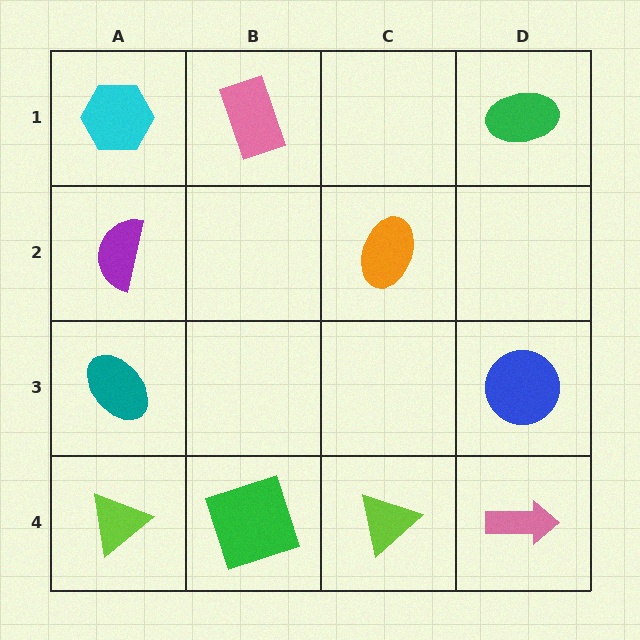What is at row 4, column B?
A green square.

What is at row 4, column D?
A pink arrow.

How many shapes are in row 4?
4 shapes.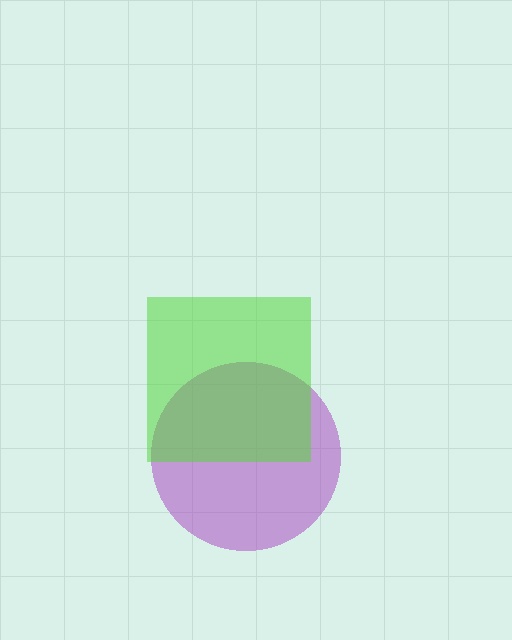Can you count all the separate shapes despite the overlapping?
Yes, there are 2 separate shapes.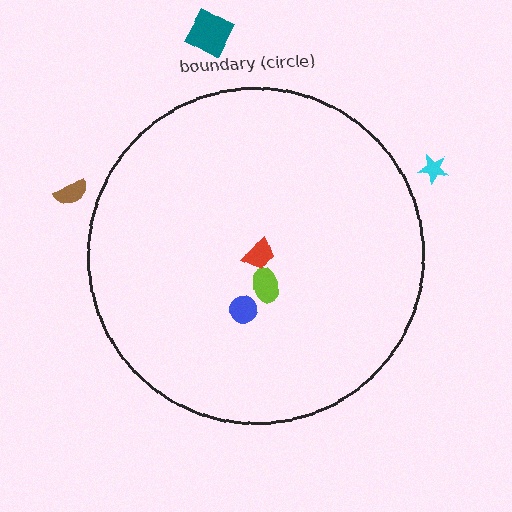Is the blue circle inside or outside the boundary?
Inside.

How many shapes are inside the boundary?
3 inside, 3 outside.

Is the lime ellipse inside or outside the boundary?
Inside.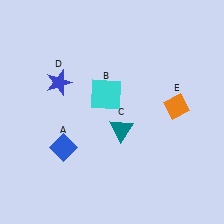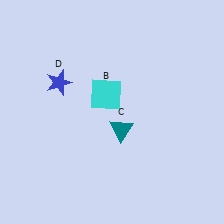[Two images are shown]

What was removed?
The orange diamond (E), the blue diamond (A) were removed in Image 2.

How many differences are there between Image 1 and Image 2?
There are 2 differences between the two images.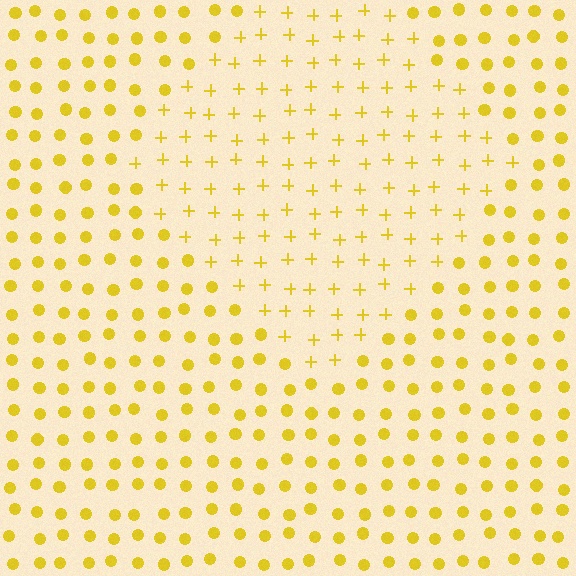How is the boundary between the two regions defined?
The boundary is defined by a change in element shape: plus signs inside vs. circles outside. All elements share the same color and spacing.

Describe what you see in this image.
The image is filled with small yellow elements arranged in a uniform grid. A diamond-shaped region contains plus signs, while the surrounding area contains circles. The boundary is defined purely by the change in element shape.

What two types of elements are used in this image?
The image uses plus signs inside the diamond region and circles outside it.